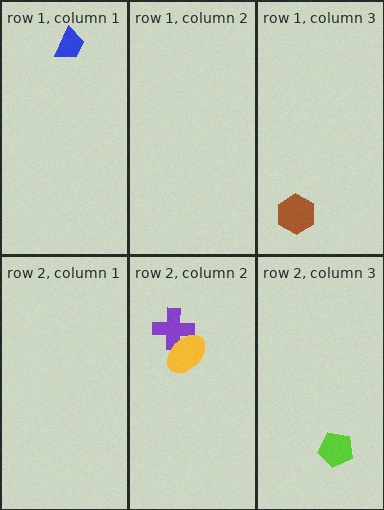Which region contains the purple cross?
The row 2, column 2 region.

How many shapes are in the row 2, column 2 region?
2.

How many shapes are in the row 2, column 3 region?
1.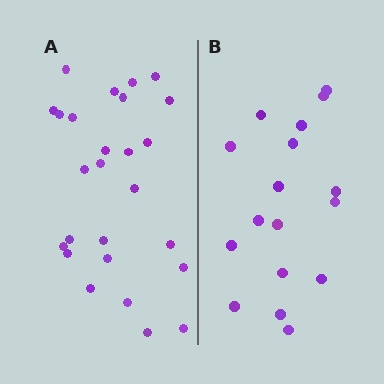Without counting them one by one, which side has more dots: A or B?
Region A (the left region) has more dots.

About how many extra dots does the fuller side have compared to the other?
Region A has roughly 8 or so more dots than region B.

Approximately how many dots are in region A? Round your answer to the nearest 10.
About 30 dots. (The exact count is 26, which rounds to 30.)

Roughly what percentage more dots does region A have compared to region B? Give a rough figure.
About 55% more.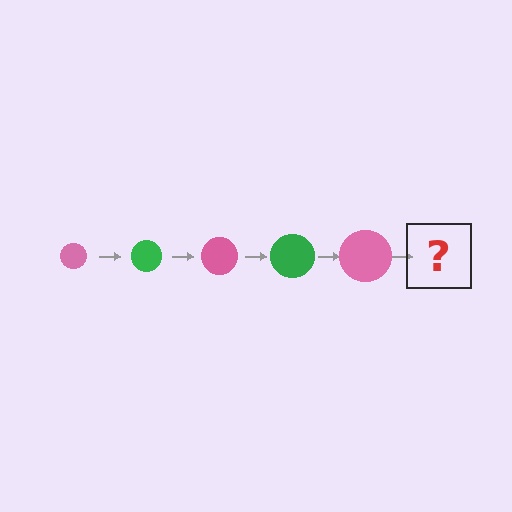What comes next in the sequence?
The next element should be a green circle, larger than the previous one.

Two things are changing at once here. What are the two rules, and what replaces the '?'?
The two rules are that the circle grows larger each step and the color cycles through pink and green. The '?' should be a green circle, larger than the previous one.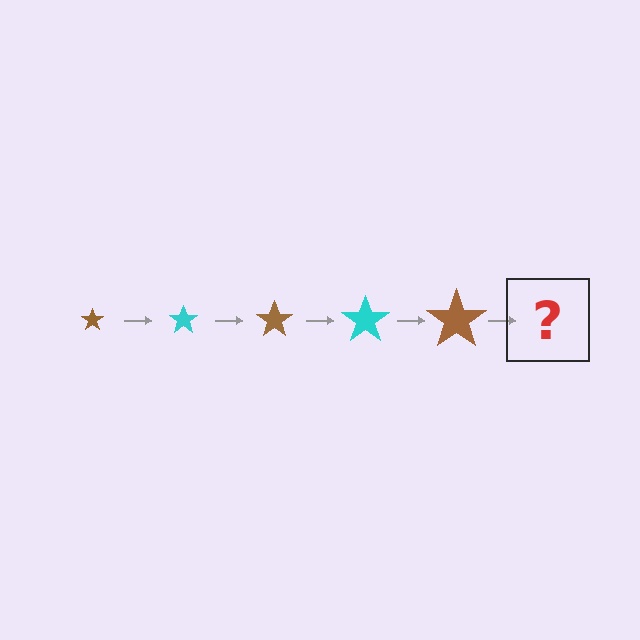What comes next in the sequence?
The next element should be a cyan star, larger than the previous one.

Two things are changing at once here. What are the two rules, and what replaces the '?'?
The two rules are that the star grows larger each step and the color cycles through brown and cyan. The '?' should be a cyan star, larger than the previous one.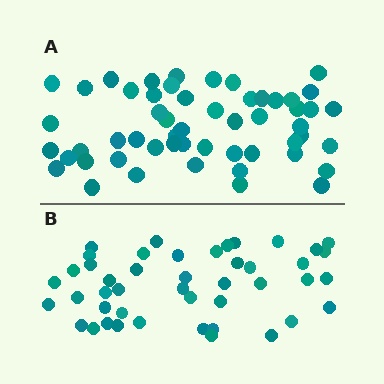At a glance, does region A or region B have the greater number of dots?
Region A (the top region) has more dots.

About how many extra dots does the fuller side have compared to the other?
Region A has roughly 8 or so more dots than region B.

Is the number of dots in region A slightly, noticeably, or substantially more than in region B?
Region A has only slightly more — the two regions are fairly close. The ratio is roughly 1.2 to 1.